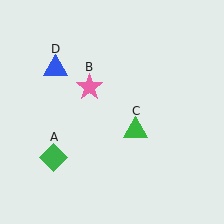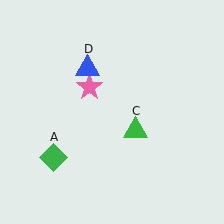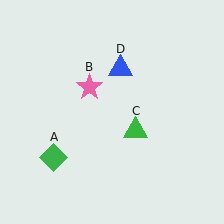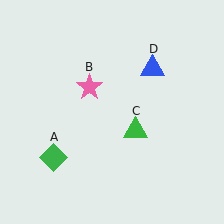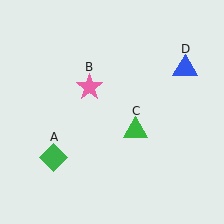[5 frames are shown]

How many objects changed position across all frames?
1 object changed position: blue triangle (object D).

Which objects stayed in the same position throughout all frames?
Green diamond (object A) and pink star (object B) and green triangle (object C) remained stationary.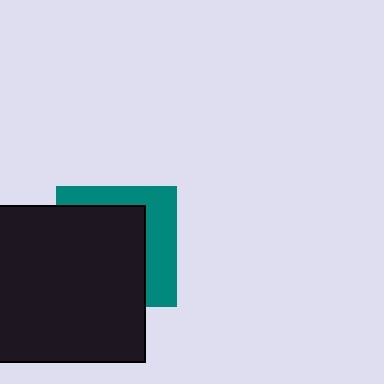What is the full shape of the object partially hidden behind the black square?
The partially hidden object is a teal square.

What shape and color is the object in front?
The object in front is a black square.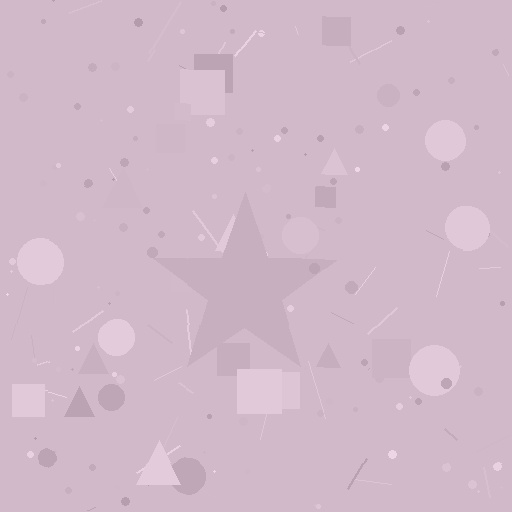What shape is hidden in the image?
A star is hidden in the image.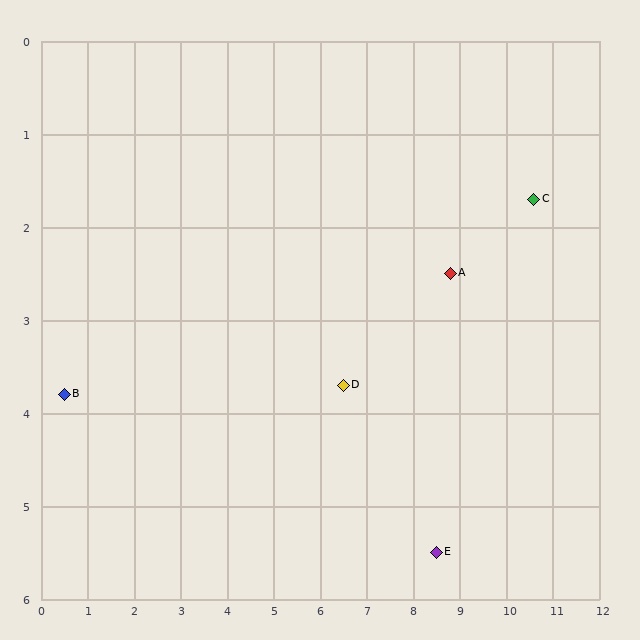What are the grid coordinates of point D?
Point D is at approximately (6.5, 3.7).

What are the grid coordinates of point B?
Point B is at approximately (0.5, 3.8).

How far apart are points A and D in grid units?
Points A and D are about 2.6 grid units apart.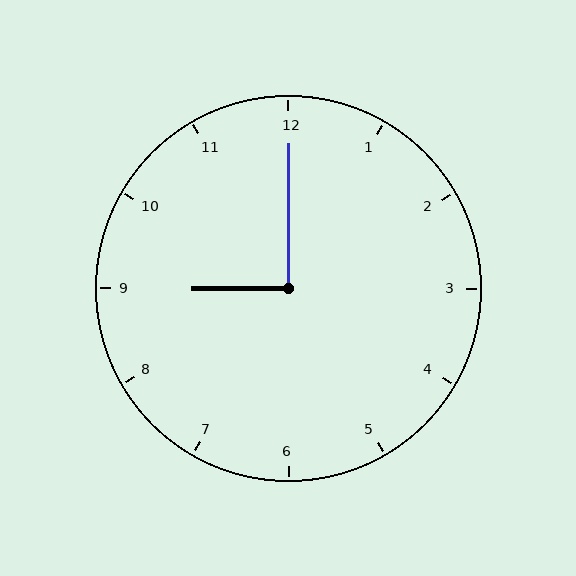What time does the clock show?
9:00.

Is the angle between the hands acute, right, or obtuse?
It is right.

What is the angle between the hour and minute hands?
Approximately 90 degrees.